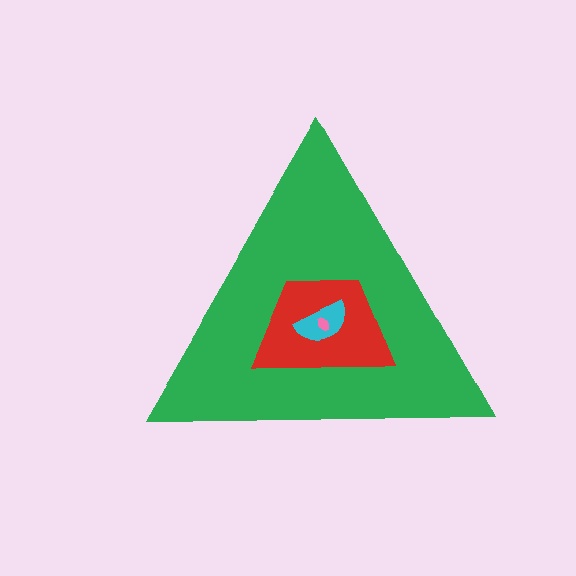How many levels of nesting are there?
4.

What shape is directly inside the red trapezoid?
The cyan semicircle.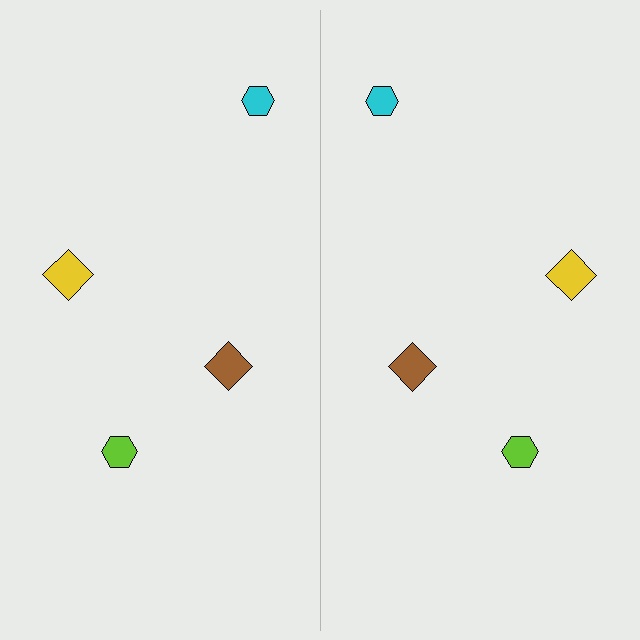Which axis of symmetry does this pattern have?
The pattern has a vertical axis of symmetry running through the center of the image.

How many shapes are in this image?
There are 8 shapes in this image.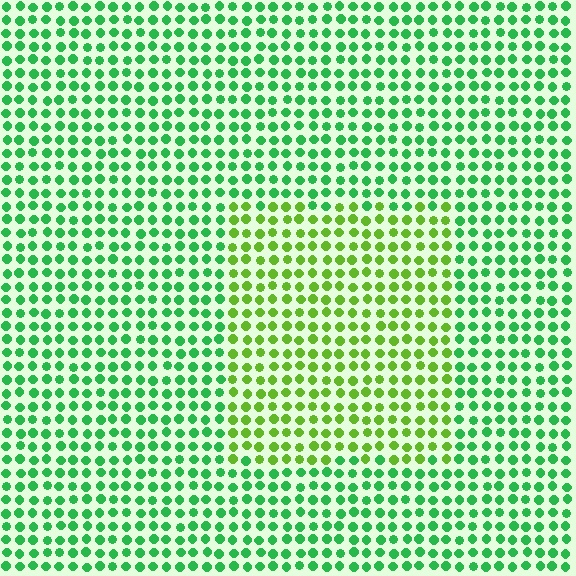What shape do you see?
I see a rectangle.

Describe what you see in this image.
The image is filled with small green elements in a uniform arrangement. A rectangle-shaped region is visible where the elements are tinted to a slightly different hue, forming a subtle color boundary.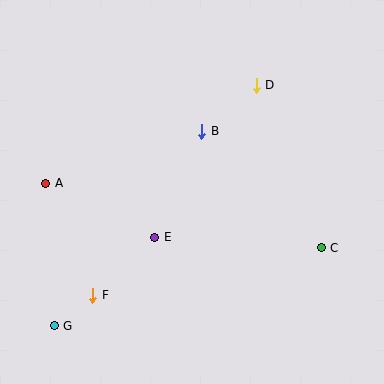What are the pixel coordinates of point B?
Point B is at (202, 131).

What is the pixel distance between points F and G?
The distance between F and G is 49 pixels.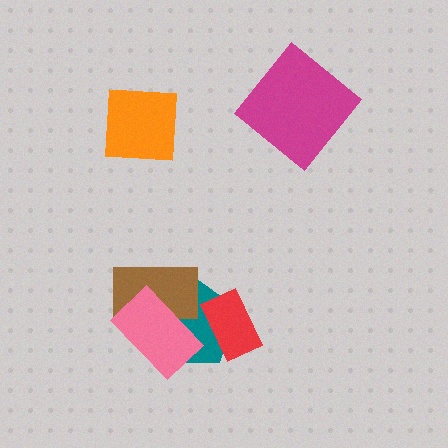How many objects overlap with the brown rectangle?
2 objects overlap with the brown rectangle.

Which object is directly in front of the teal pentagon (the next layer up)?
The red rectangle is directly in front of the teal pentagon.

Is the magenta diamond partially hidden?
No, no other shape covers it.